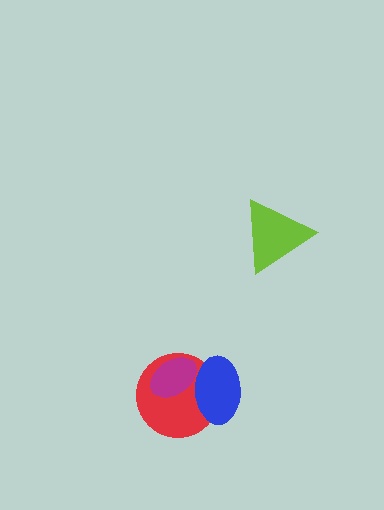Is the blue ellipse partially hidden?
No, no other shape covers it.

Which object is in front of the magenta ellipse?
The blue ellipse is in front of the magenta ellipse.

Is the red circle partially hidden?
Yes, it is partially covered by another shape.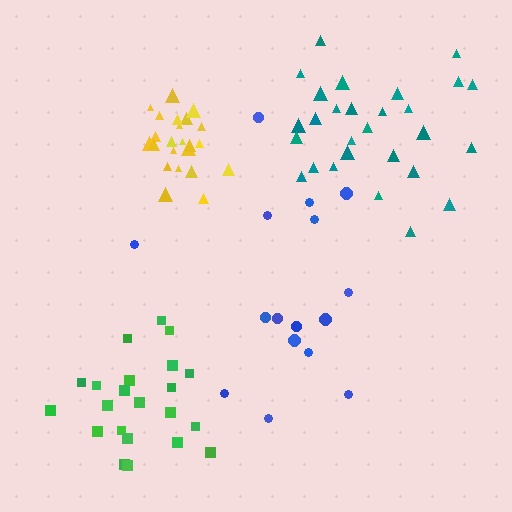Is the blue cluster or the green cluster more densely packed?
Green.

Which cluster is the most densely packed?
Yellow.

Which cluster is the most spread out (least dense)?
Blue.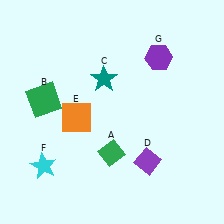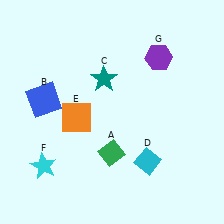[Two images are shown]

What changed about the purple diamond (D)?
In Image 1, D is purple. In Image 2, it changed to cyan.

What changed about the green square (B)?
In Image 1, B is green. In Image 2, it changed to blue.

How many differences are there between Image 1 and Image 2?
There are 2 differences between the two images.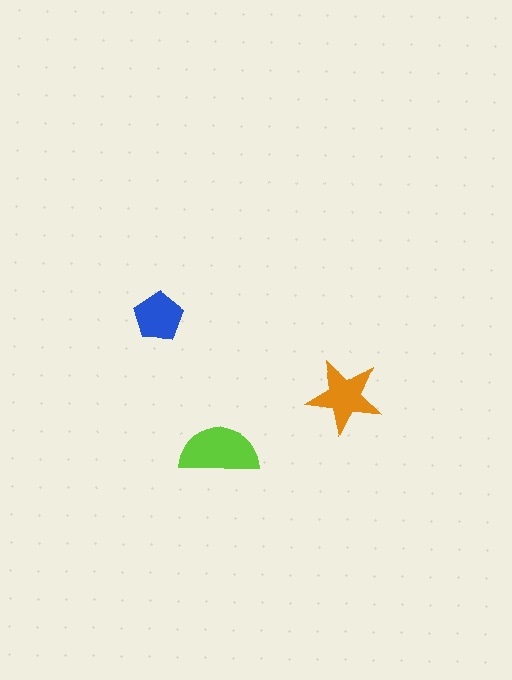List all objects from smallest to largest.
The blue pentagon, the orange star, the lime semicircle.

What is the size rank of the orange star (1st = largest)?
2nd.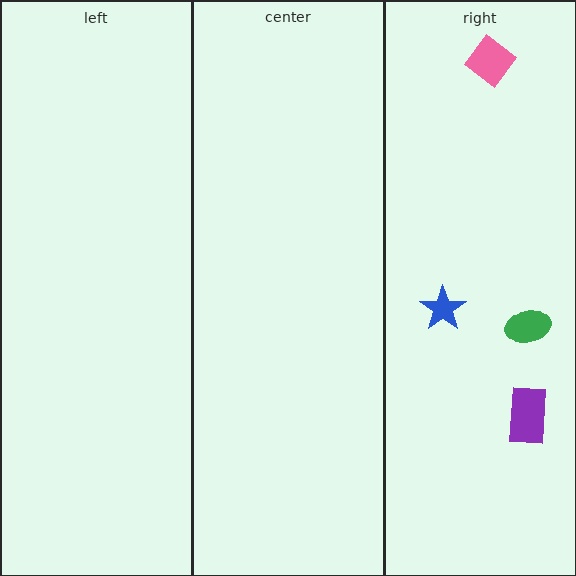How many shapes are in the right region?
4.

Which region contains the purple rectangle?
The right region.